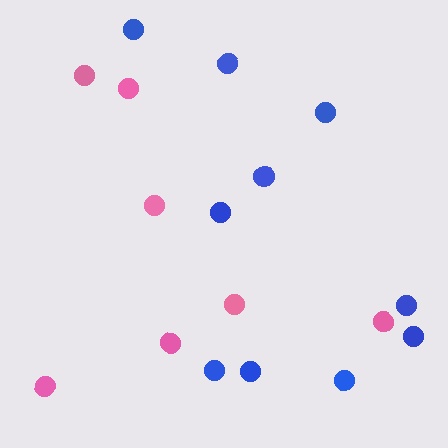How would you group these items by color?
There are 2 groups: one group of blue circles (10) and one group of pink circles (7).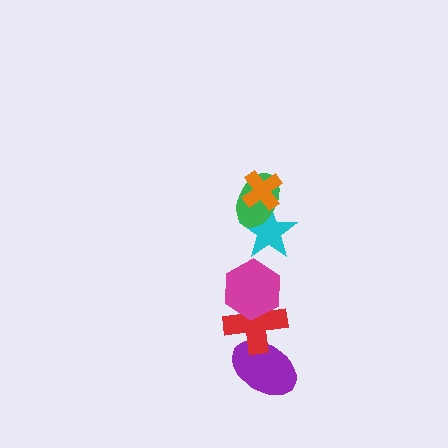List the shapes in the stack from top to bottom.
From top to bottom: the orange cross, the green ellipse, the cyan star, the magenta hexagon, the red cross, the purple ellipse.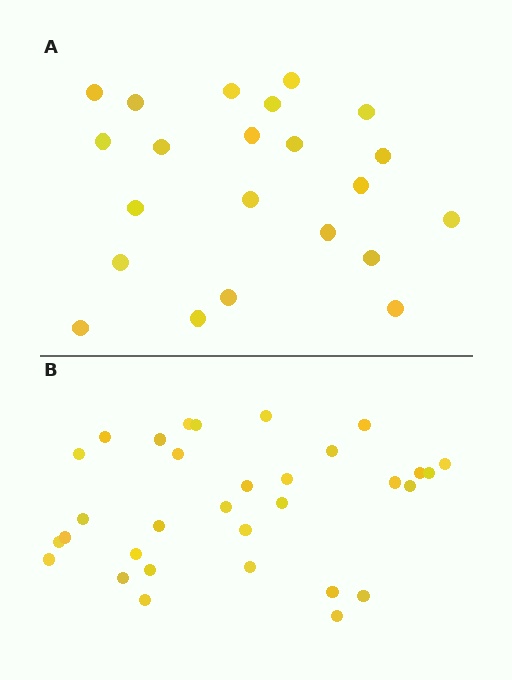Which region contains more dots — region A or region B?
Region B (the bottom region) has more dots.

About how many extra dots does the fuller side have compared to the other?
Region B has roughly 10 or so more dots than region A.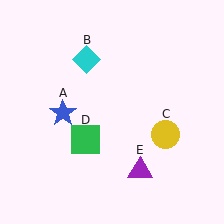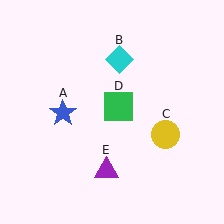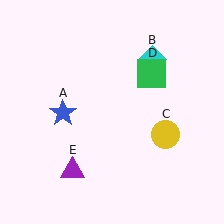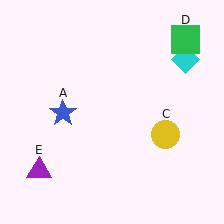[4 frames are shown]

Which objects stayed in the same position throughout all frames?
Blue star (object A) and yellow circle (object C) remained stationary.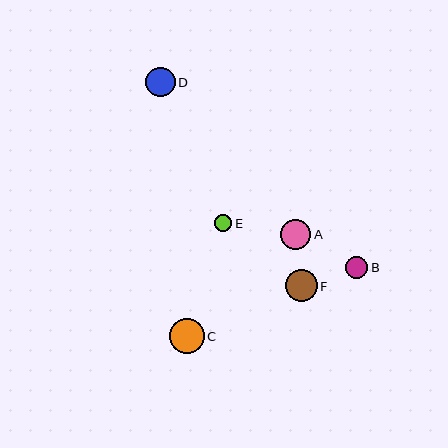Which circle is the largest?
Circle C is the largest with a size of approximately 35 pixels.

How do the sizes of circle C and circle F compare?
Circle C and circle F are approximately the same size.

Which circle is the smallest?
Circle E is the smallest with a size of approximately 17 pixels.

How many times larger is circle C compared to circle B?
Circle C is approximately 1.6 times the size of circle B.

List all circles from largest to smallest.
From largest to smallest: C, F, A, D, B, E.